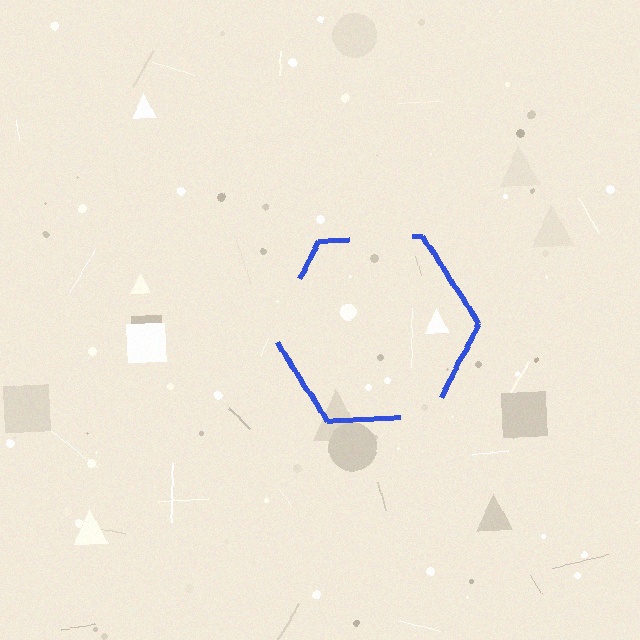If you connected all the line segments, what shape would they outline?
They would outline a hexagon.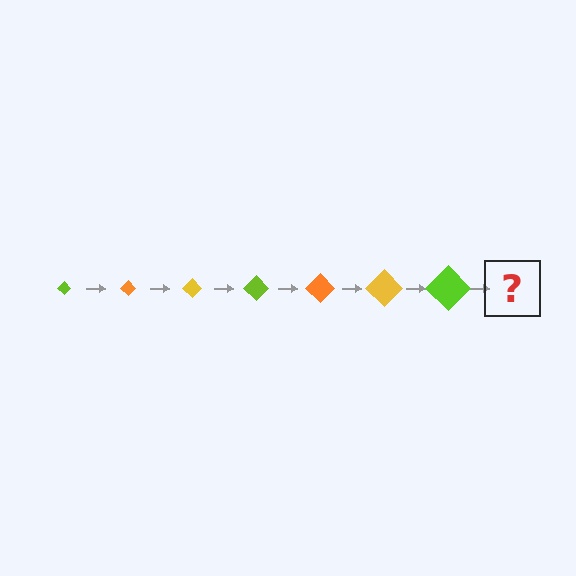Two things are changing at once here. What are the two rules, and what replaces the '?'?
The two rules are that the diamond grows larger each step and the color cycles through lime, orange, and yellow. The '?' should be an orange diamond, larger than the previous one.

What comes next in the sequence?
The next element should be an orange diamond, larger than the previous one.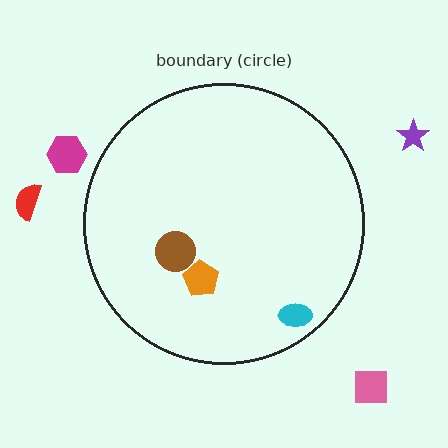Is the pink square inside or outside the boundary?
Outside.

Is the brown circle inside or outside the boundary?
Inside.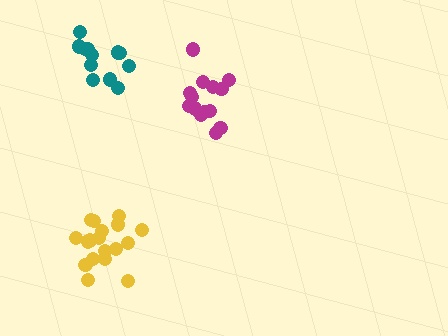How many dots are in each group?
Group 1: 18 dots, Group 2: 14 dots, Group 3: 12 dots (44 total).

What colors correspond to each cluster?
The clusters are colored: yellow, magenta, teal.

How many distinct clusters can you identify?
There are 3 distinct clusters.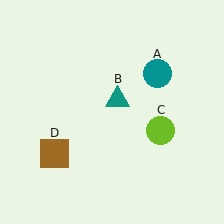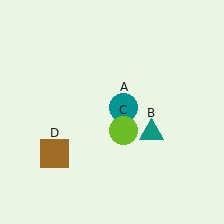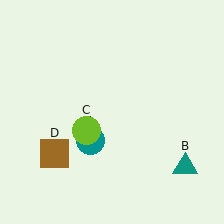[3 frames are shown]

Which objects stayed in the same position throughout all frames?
Brown square (object D) remained stationary.